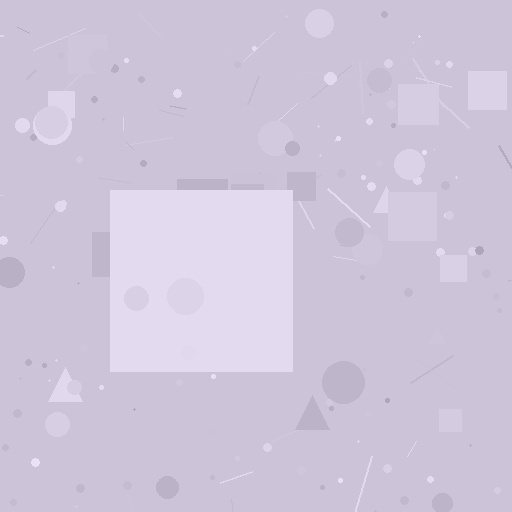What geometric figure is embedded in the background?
A square is embedded in the background.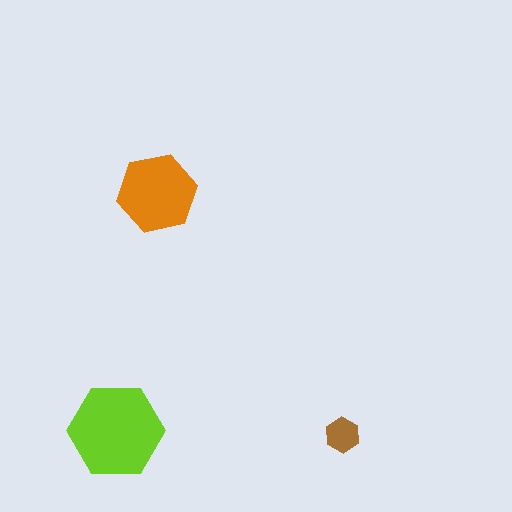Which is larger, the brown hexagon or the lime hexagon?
The lime one.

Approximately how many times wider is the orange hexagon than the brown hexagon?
About 2.5 times wider.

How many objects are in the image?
There are 3 objects in the image.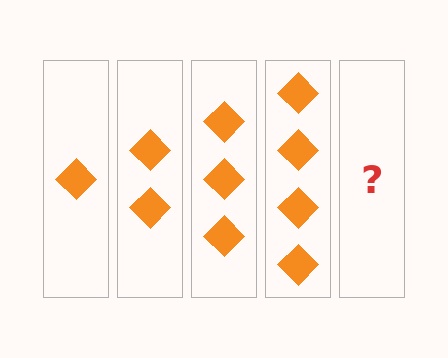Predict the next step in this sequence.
The next step is 5 diamonds.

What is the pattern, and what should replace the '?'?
The pattern is that each step adds one more diamond. The '?' should be 5 diamonds.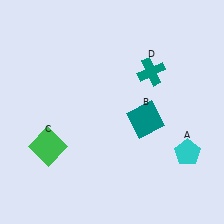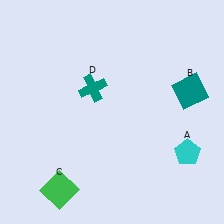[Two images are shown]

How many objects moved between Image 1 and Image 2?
3 objects moved between the two images.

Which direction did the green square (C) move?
The green square (C) moved down.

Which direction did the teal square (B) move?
The teal square (B) moved right.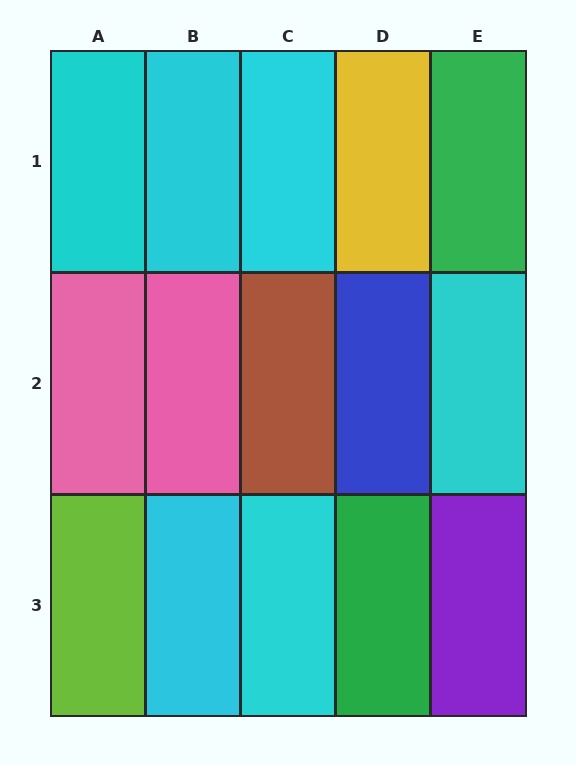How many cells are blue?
1 cell is blue.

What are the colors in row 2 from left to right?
Pink, pink, brown, blue, cyan.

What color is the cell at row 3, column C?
Cyan.